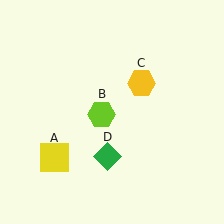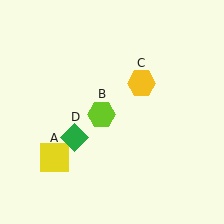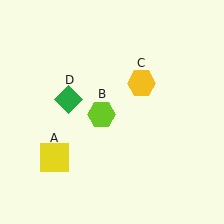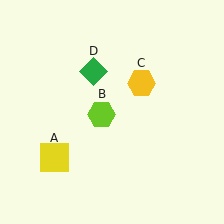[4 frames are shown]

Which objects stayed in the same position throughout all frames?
Yellow square (object A) and lime hexagon (object B) and yellow hexagon (object C) remained stationary.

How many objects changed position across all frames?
1 object changed position: green diamond (object D).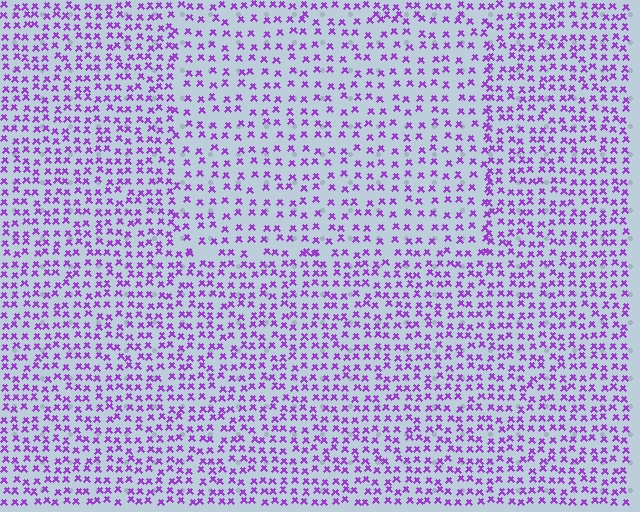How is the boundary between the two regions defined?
The boundary is defined by a change in element density (approximately 1.6x ratio). All elements are the same color, size, and shape.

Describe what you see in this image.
The image contains small purple elements arranged at two different densities. A rectangle-shaped region is visible where the elements are less densely packed than the surrounding area.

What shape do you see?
I see a rectangle.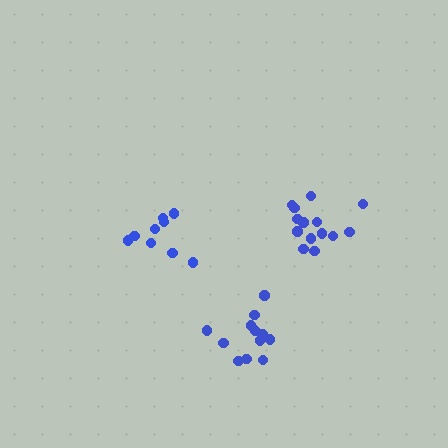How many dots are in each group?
Group 1: 9 dots, Group 2: 12 dots, Group 3: 14 dots (35 total).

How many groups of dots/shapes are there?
There are 3 groups.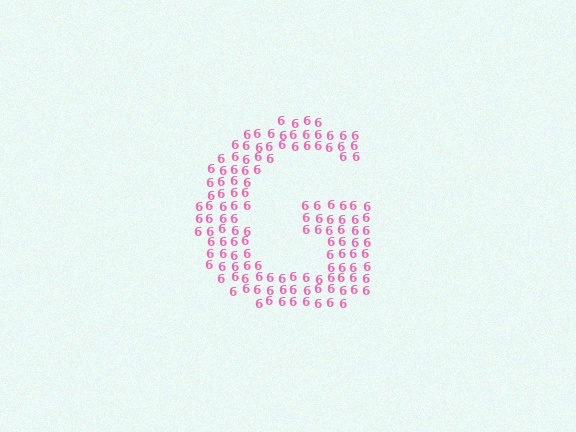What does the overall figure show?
The overall figure shows the letter G.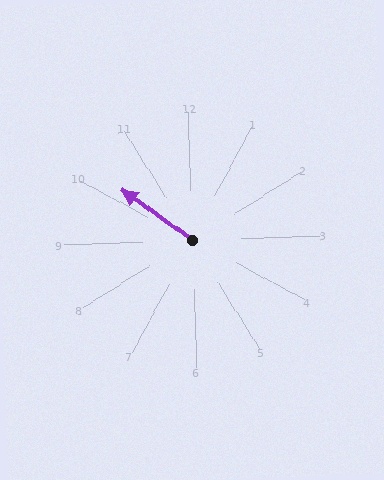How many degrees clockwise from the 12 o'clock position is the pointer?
Approximately 307 degrees.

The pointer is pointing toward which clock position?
Roughly 10 o'clock.